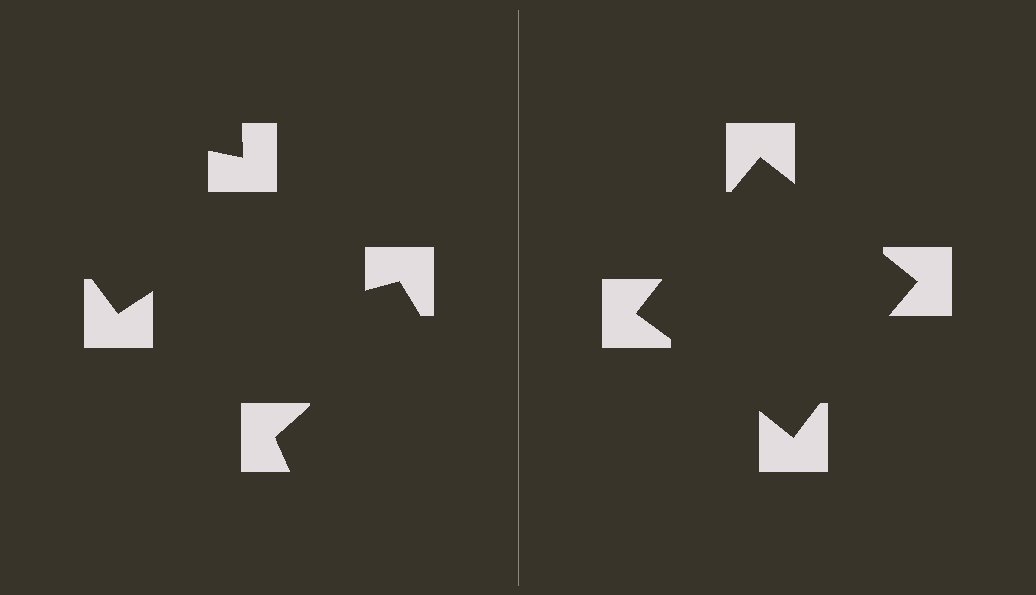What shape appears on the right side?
An illusory square.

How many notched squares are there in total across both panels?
8 — 4 on each side.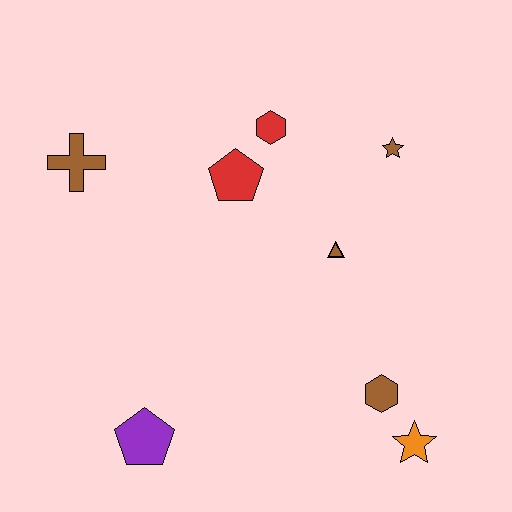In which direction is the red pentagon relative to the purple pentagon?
The red pentagon is above the purple pentagon.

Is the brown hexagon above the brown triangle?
No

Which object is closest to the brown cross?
The red pentagon is closest to the brown cross.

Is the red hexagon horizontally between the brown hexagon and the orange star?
No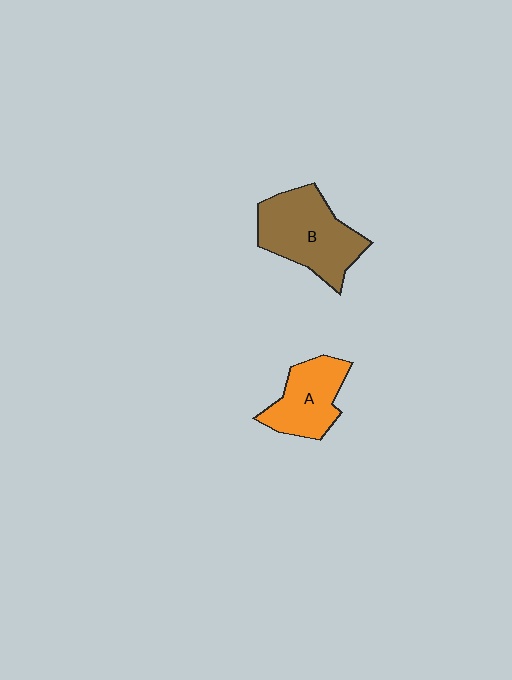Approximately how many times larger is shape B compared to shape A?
Approximately 1.4 times.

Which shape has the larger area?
Shape B (brown).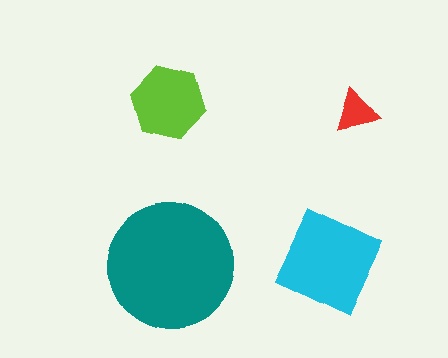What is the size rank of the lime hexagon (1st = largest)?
3rd.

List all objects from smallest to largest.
The red triangle, the lime hexagon, the cyan square, the teal circle.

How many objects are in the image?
There are 4 objects in the image.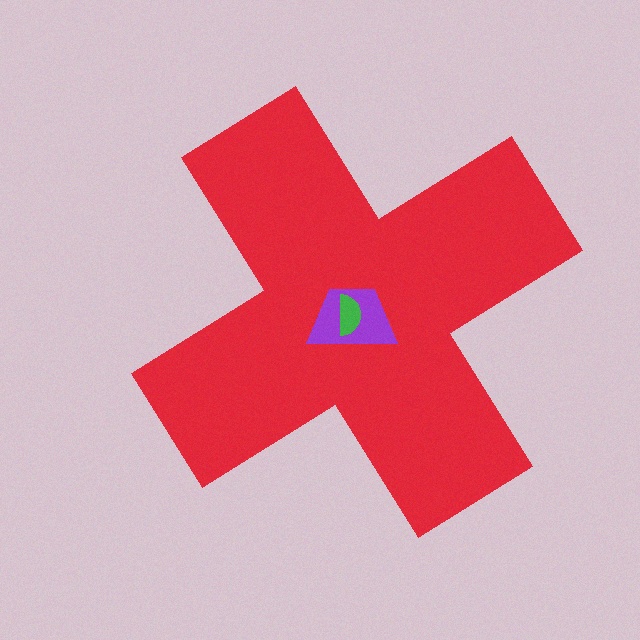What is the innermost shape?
The green semicircle.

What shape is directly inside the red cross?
The purple trapezoid.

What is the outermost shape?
The red cross.